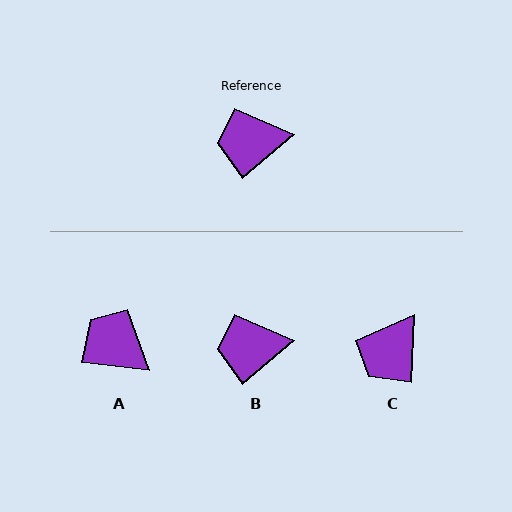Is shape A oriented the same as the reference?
No, it is off by about 48 degrees.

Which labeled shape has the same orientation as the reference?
B.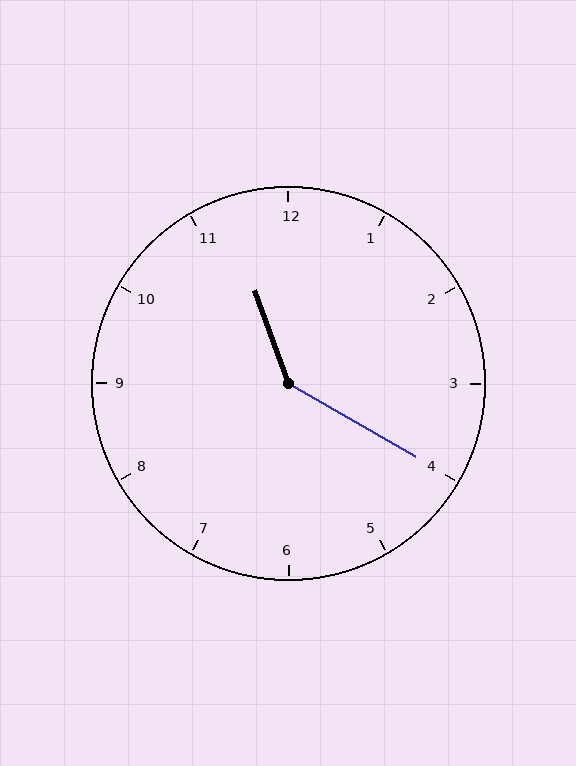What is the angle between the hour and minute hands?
Approximately 140 degrees.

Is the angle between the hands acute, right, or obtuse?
It is obtuse.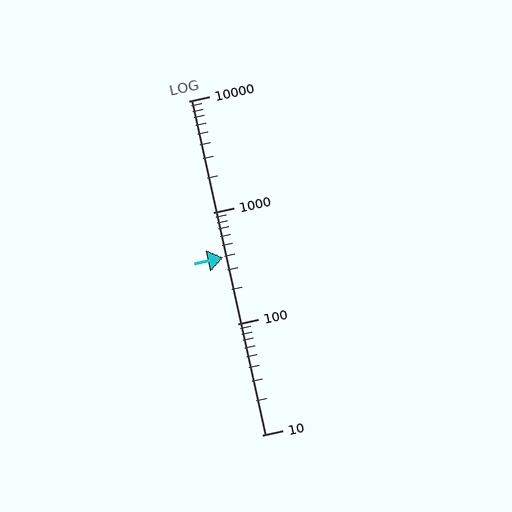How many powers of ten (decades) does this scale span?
The scale spans 3 decades, from 10 to 10000.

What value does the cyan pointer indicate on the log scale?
The pointer indicates approximately 390.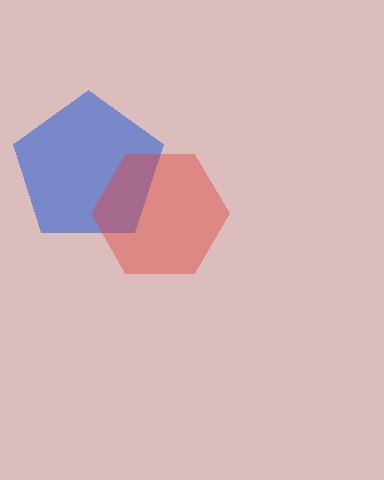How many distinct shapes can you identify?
There are 2 distinct shapes: a blue pentagon, a red hexagon.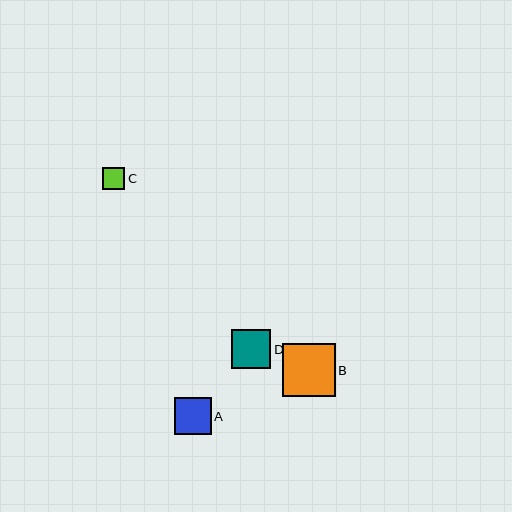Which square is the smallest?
Square C is the smallest with a size of approximately 23 pixels.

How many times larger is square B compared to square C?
Square B is approximately 2.3 times the size of square C.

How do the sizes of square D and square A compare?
Square D and square A are approximately the same size.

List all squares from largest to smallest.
From largest to smallest: B, D, A, C.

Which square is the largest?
Square B is the largest with a size of approximately 52 pixels.